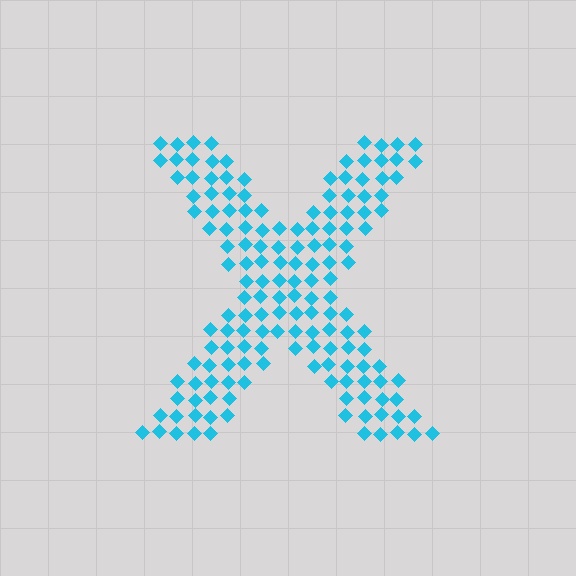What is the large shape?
The large shape is the letter X.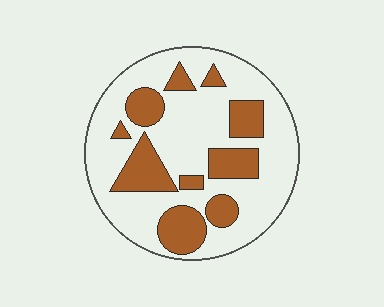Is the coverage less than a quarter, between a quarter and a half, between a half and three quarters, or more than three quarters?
Between a quarter and a half.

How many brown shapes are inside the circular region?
10.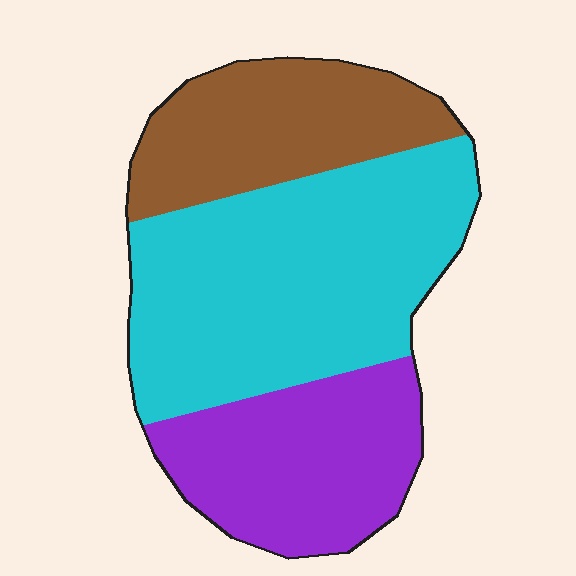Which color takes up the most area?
Cyan, at roughly 50%.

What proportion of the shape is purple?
Purple takes up about one quarter (1/4) of the shape.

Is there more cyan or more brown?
Cyan.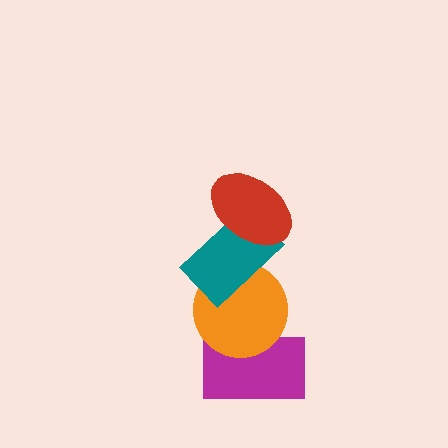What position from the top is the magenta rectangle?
The magenta rectangle is 4th from the top.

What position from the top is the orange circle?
The orange circle is 3rd from the top.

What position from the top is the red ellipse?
The red ellipse is 1st from the top.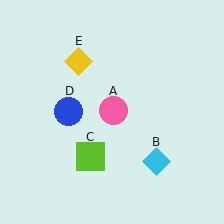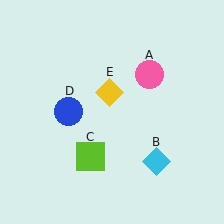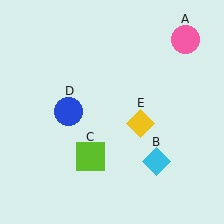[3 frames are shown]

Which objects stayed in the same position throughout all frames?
Cyan diamond (object B) and lime square (object C) and blue circle (object D) remained stationary.